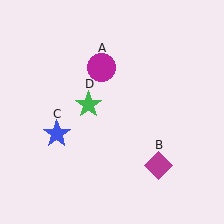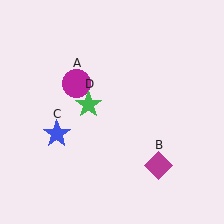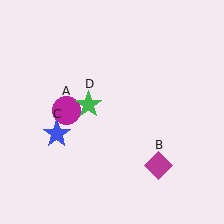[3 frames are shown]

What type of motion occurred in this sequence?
The magenta circle (object A) rotated counterclockwise around the center of the scene.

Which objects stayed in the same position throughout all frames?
Magenta diamond (object B) and blue star (object C) and green star (object D) remained stationary.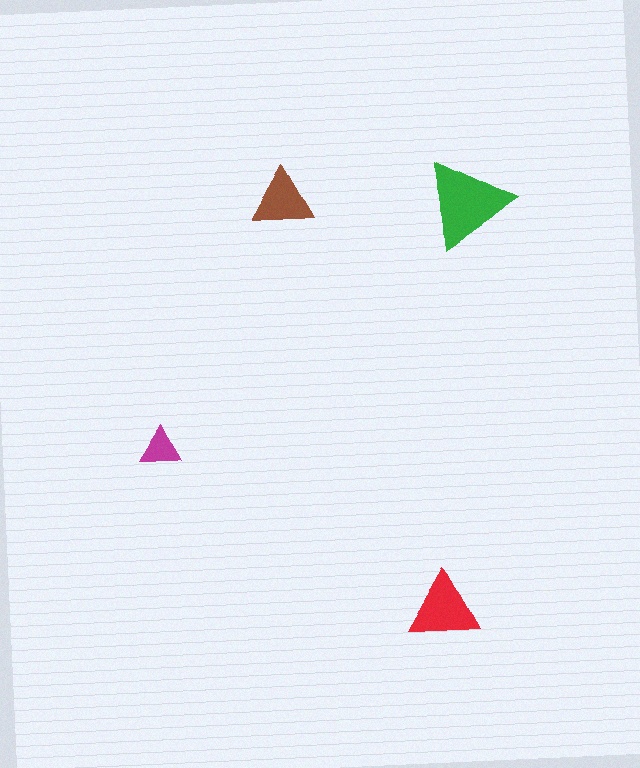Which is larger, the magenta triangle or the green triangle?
The green one.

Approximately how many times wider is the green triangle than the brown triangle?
About 1.5 times wider.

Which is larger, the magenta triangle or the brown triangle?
The brown one.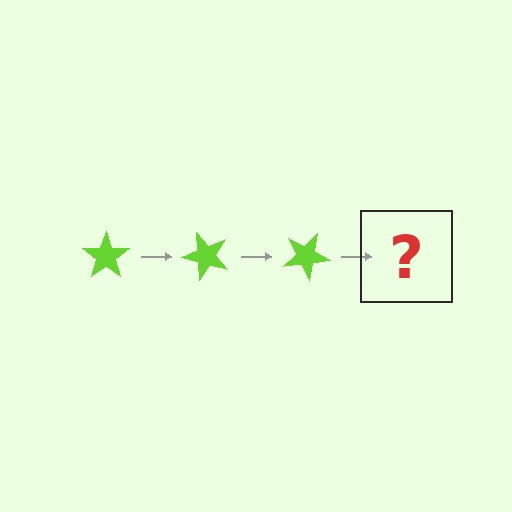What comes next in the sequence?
The next element should be a lime star rotated 150 degrees.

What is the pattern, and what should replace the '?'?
The pattern is that the star rotates 50 degrees each step. The '?' should be a lime star rotated 150 degrees.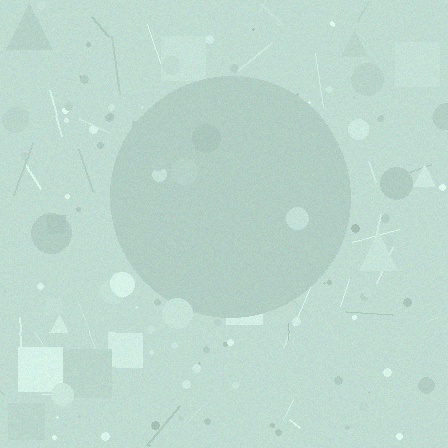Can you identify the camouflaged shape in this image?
The camouflaged shape is a circle.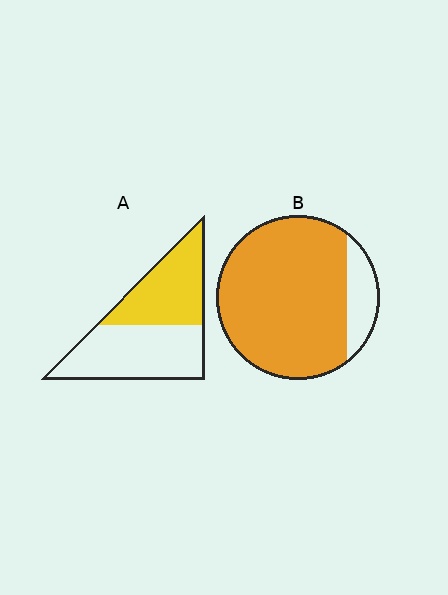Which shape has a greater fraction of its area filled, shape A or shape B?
Shape B.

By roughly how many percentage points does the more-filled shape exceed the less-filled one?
By roughly 40 percentage points (B over A).